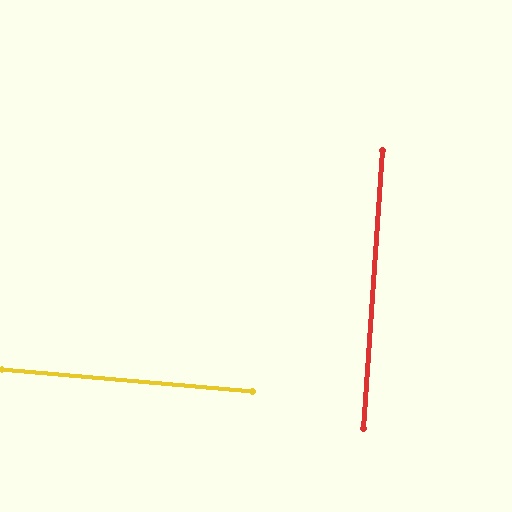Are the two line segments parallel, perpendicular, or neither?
Perpendicular — they meet at approximately 89°.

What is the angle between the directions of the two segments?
Approximately 89 degrees.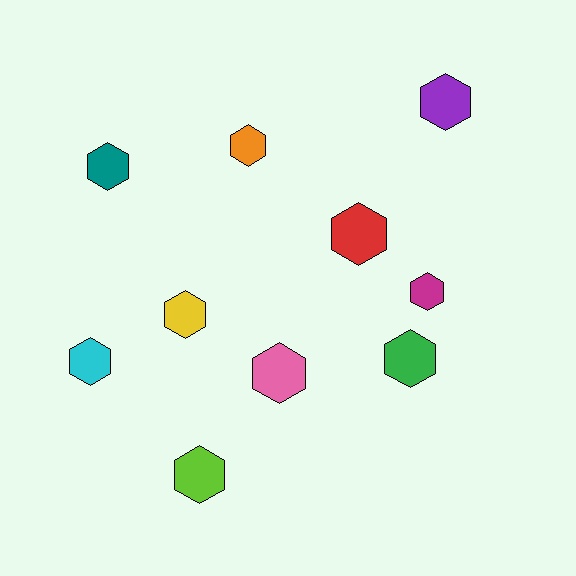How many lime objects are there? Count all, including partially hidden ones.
There is 1 lime object.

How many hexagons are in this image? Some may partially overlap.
There are 10 hexagons.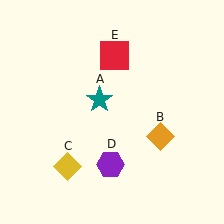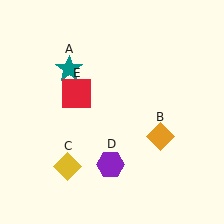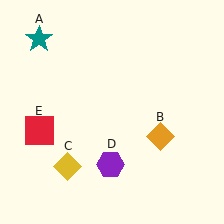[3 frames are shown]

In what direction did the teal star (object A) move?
The teal star (object A) moved up and to the left.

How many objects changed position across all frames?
2 objects changed position: teal star (object A), red square (object E).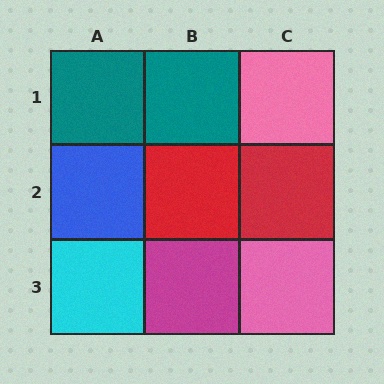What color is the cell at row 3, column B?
Magenta.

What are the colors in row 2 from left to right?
Blue, red, red.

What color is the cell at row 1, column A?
Teal.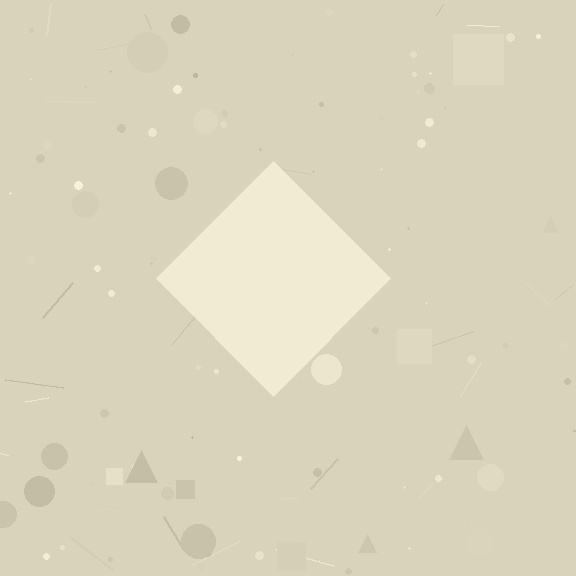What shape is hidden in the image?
A diamond is hidden in the image.